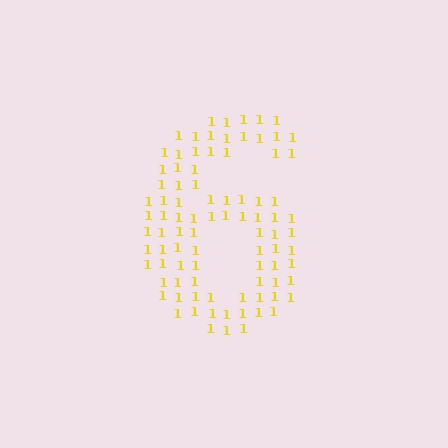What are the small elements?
The small elements are digit 1's.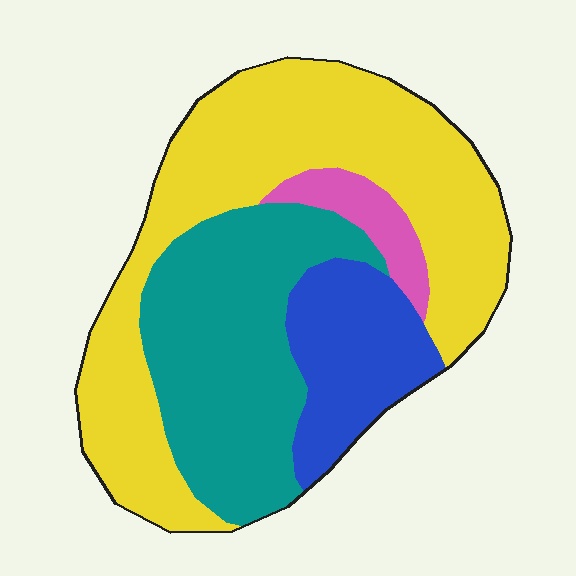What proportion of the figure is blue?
Blue takes up less than a quarter of the figure.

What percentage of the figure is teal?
Teal takes up about one third (1/3) of the figure.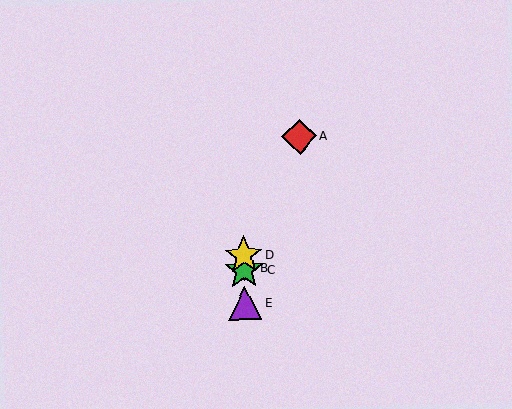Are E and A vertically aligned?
No, E is at x≈245 and A is at x≈299.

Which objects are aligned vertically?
Objects B, C, D, E are aligned vertically.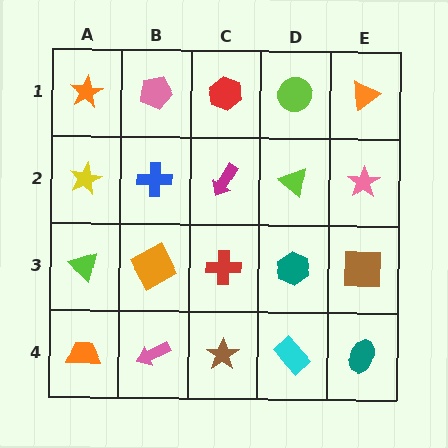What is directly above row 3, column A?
A yellow star.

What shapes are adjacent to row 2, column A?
An orange star (row 1, column A), a lime triangle (row 3, column A), a blue cross (row 2, column B).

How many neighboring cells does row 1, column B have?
3.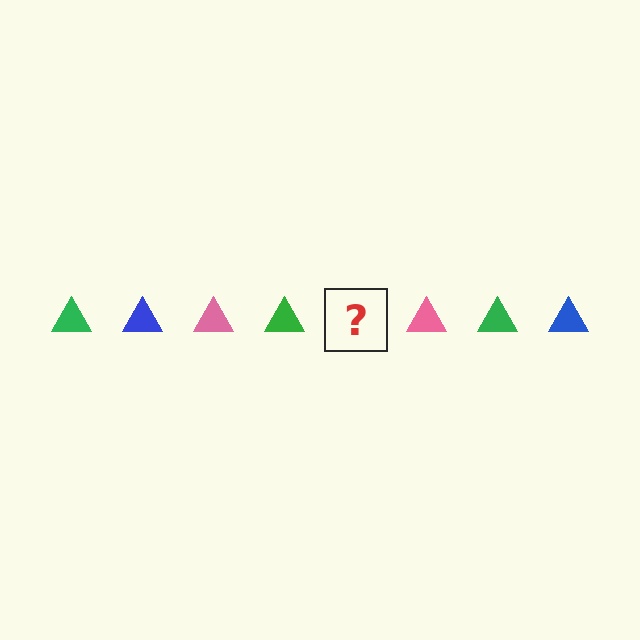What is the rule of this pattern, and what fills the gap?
The rule is that the pattern cycles through green, blue, pink triangles. The gap should be filled with a blue triangle.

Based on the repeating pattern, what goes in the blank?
The blank should be a blue triangle.